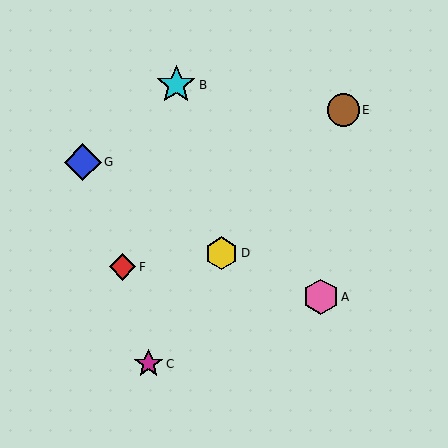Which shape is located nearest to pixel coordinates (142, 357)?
The magenta star (labeled C) at (149, 364) is nearest to that location.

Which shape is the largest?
The cyan star (labeled B) is the largest.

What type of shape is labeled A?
Shape A is a pink hexagon.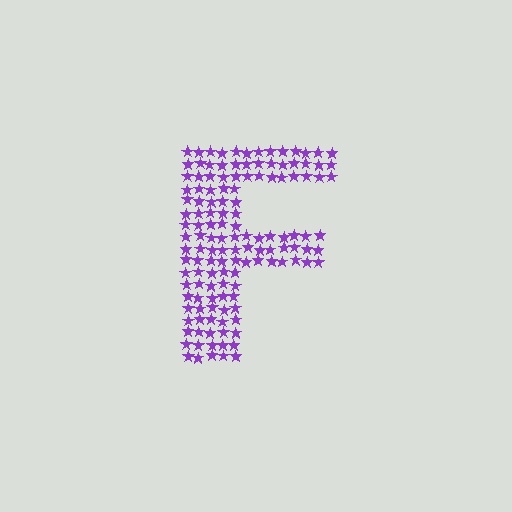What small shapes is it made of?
It is made of small stars.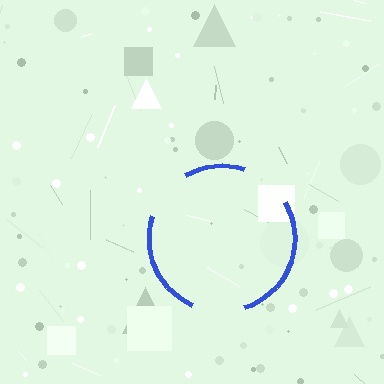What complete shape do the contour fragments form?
The contour fragments form a circle.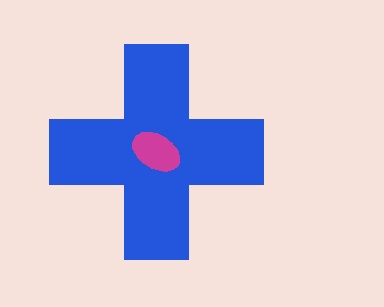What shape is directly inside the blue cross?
The magenta ellipse.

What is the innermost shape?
The magenta ellipse.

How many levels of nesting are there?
2.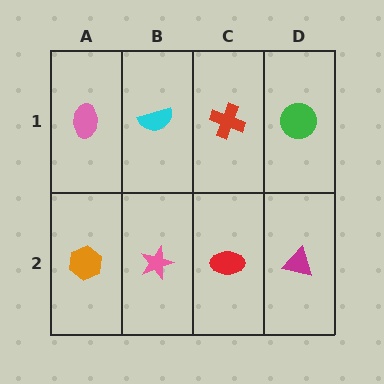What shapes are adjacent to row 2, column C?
A red cross (row 1, column C), a pink star (row 2, column B), a magenta triangle (row 2, column D).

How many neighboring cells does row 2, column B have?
3.